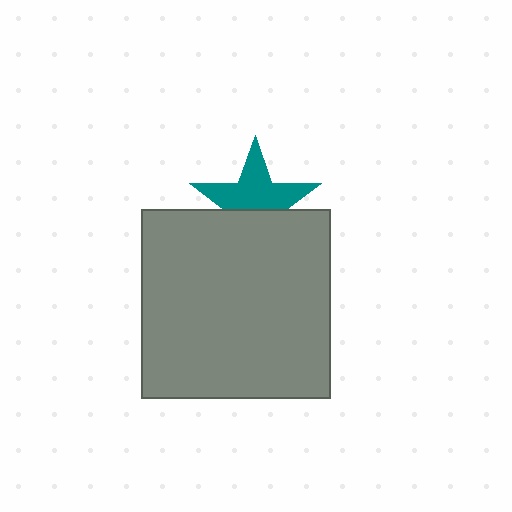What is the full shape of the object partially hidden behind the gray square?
The partially hidden object is a teal star.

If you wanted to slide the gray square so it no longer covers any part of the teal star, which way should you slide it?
Slide it down — that is the most direct way to separate the two shapes.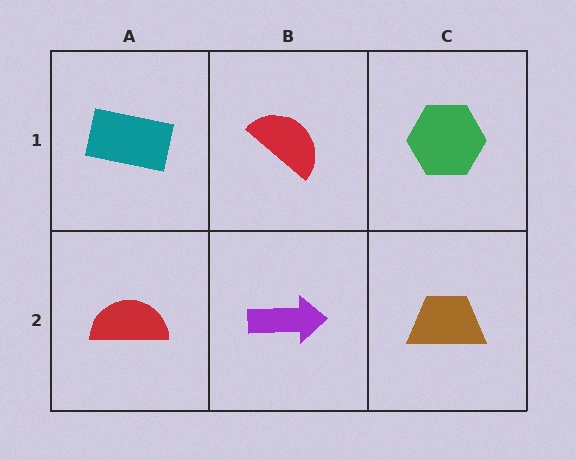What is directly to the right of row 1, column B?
A green hexagon.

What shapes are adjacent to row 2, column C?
A green hexagon (row 1, column C), a purple arrow (row 2, column B).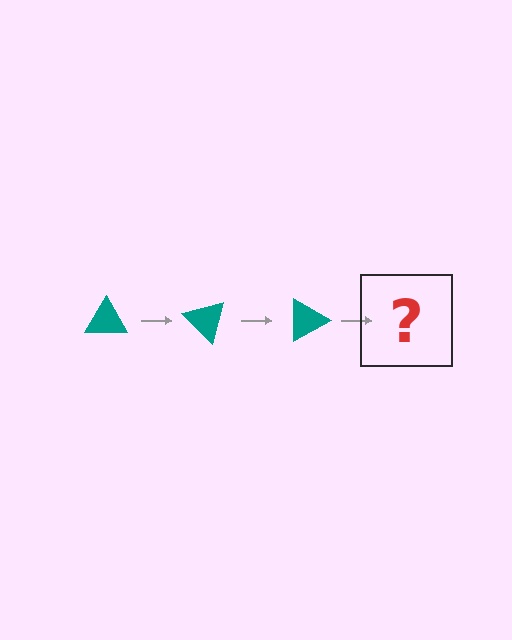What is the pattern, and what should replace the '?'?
The pattern is that the triangle rotates 45 degrees each step. The '?' should be a teal triangle rotated 135 degrees.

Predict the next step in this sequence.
The next step is a teal triangle rotated 135 degrees.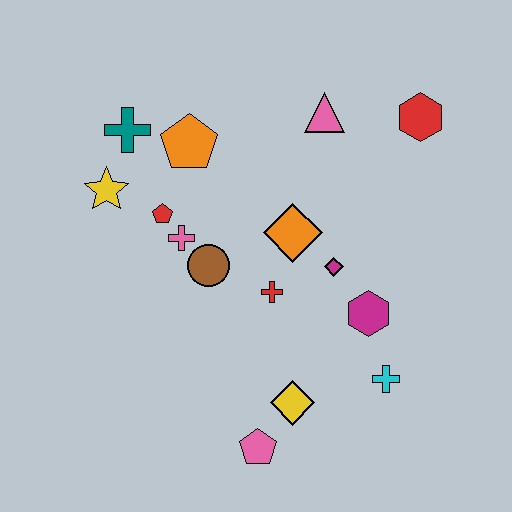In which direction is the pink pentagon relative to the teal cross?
The pink pentagon is below the teal cross.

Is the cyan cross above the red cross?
No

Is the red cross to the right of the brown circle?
Yes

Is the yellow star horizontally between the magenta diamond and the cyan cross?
No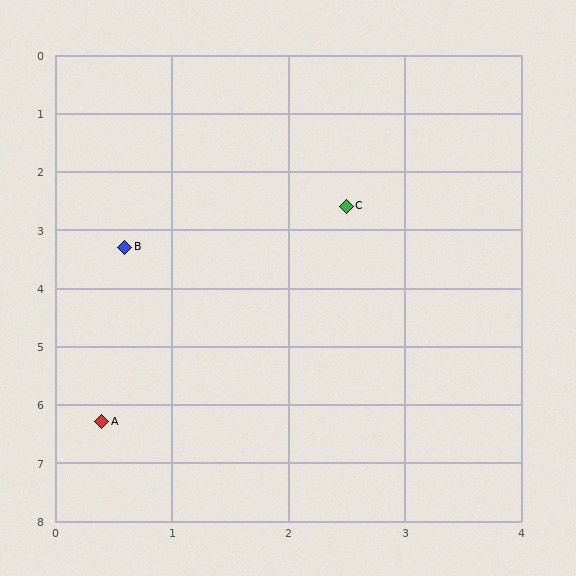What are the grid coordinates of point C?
Point C is at approximately (2.5, 2.6).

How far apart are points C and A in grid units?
Points C and A are about 4.3 grid units apart.